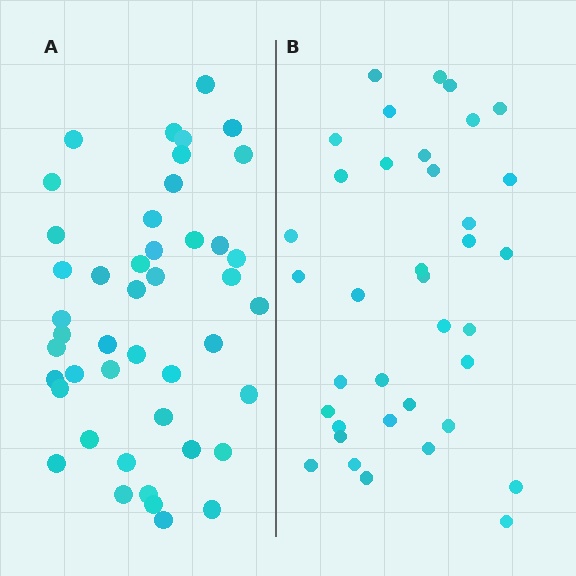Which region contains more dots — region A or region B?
Region A (the left region) has more dots.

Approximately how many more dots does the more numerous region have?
Region A has roughly 8 or so more dots than region B.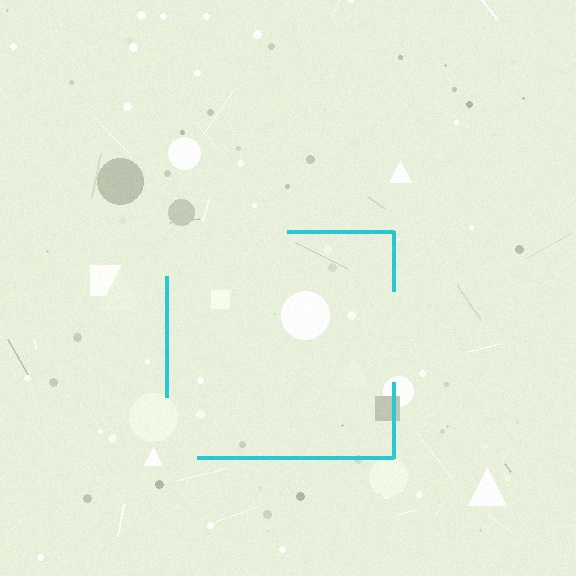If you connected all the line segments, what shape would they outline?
They would outline a square.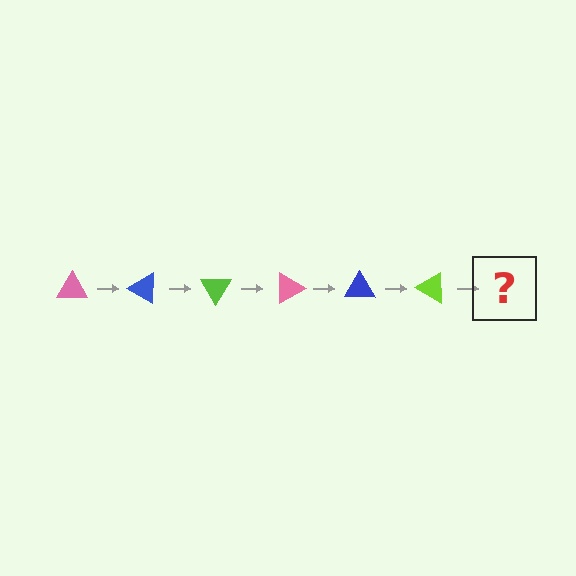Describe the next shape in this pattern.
It should be a pink triangle, rotated 180 degrees from the start.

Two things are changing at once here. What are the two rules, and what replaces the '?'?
The two rules are that it rotates 30 degrees each step and the color cycles through pink, blue, and lime. The '?' should be a pink triangle, rotated 180 degrees from the start.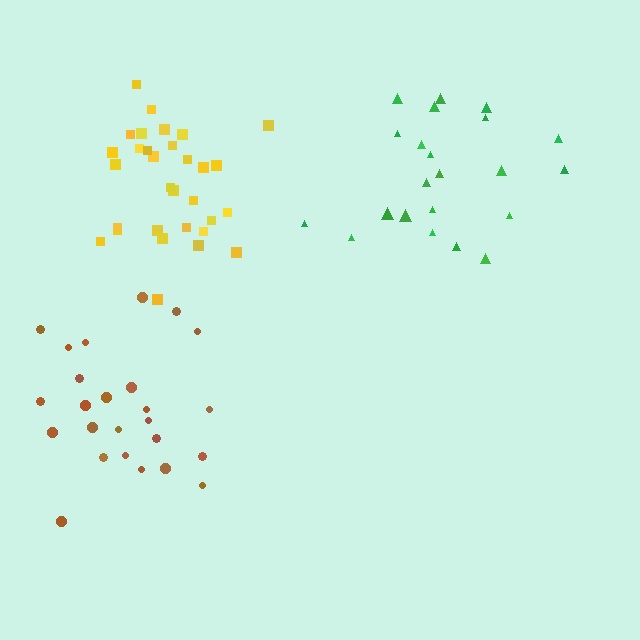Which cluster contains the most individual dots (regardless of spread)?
Yellow (31).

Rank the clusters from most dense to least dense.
yellow, brown, green.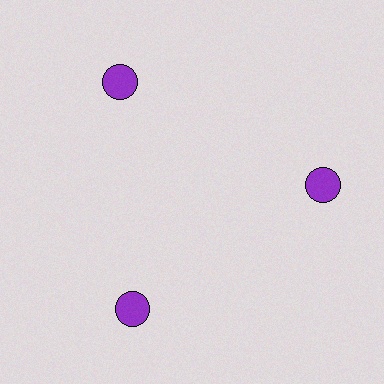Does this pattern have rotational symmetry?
Yes, this pattern has 3-fold rotational symmetry. It looks the same after rotating 120 degrees around the center.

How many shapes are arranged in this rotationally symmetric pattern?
There are 3 shapes, arranged in 3 groups of 1.